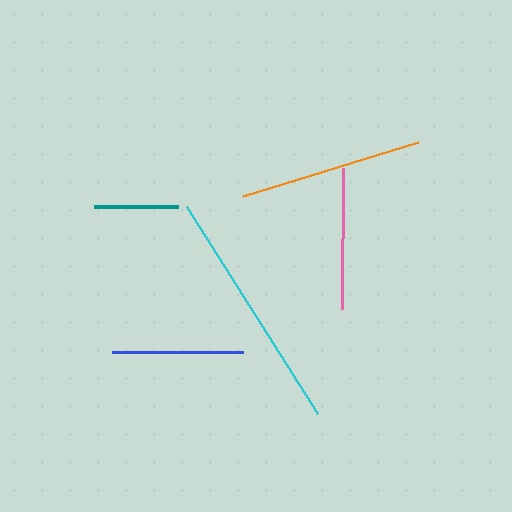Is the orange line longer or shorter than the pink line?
The orange line is longer than the pink line.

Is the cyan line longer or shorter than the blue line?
The cyan line is longer than the blue line.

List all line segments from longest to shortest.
From longest to shortest: cyan, orange, pink, blue, teal.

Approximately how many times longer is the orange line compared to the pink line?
The orange line is approximately 1.3 times the length of the pink line.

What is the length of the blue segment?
The blue segment is approximately 132 pixels long.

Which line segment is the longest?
The cyan line is the longest at approximately 246 pixels.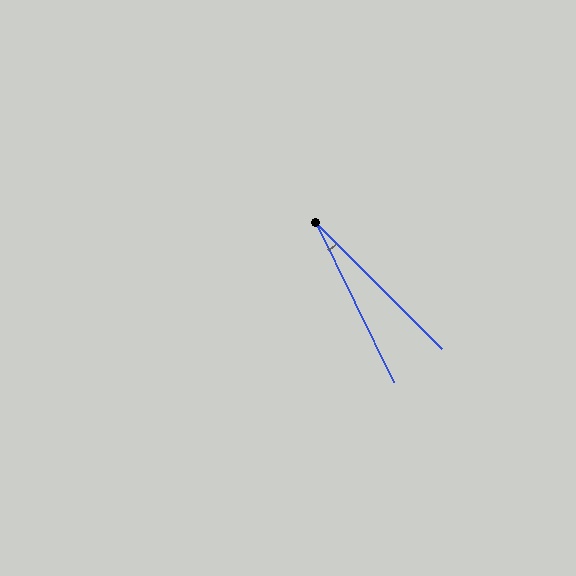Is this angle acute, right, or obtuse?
It is acute.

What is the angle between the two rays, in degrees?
Approximately 19 degrees.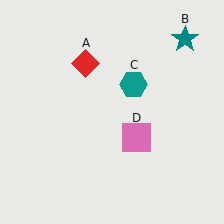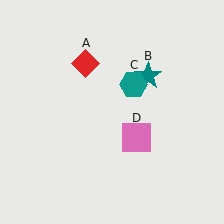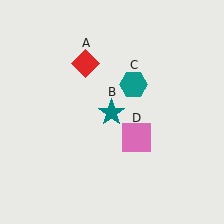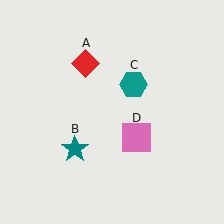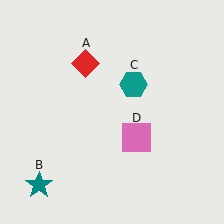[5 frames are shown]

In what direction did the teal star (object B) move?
The teal star (object B) moved down and to the left.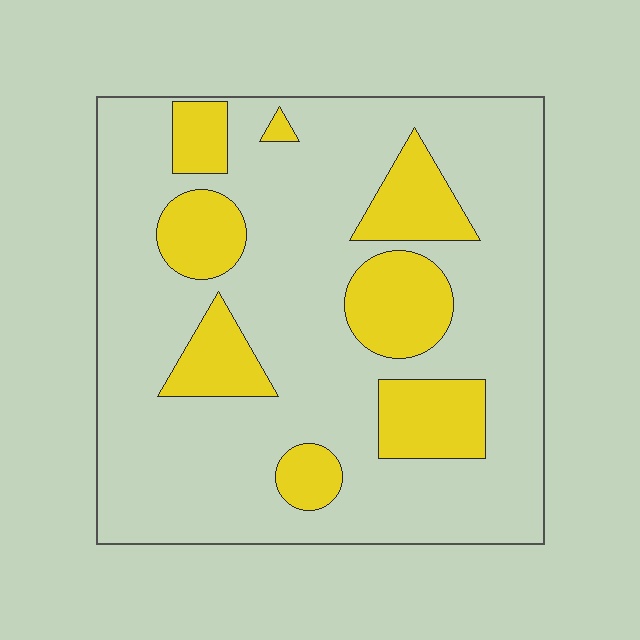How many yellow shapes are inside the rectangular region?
8.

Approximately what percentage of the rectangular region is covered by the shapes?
Approximately 25%.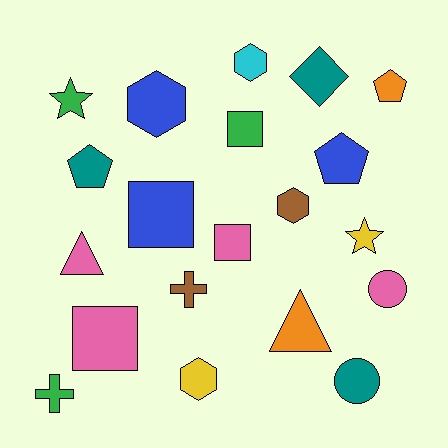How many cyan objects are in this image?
There is 1 cyan object.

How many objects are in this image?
There are 20 objects.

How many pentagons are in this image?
There are 3 pentagons.